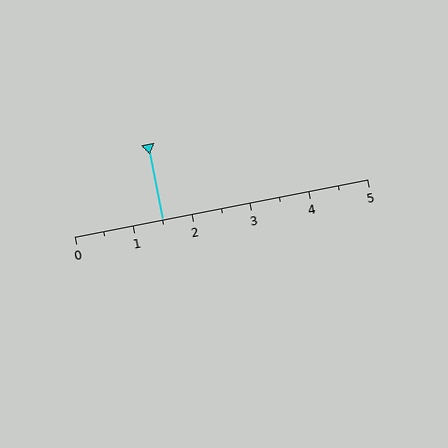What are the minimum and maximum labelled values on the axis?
The axis runs from 0 to 5.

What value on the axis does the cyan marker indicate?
The marker indicates approximately 1.5.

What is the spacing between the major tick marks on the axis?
The major ticks are spaced 1 apart.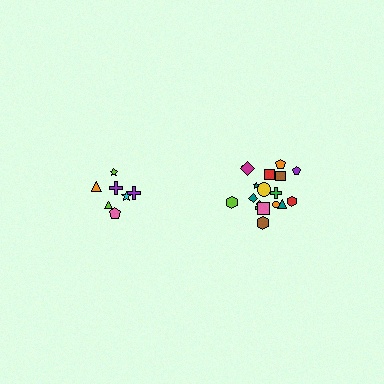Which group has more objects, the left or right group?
The right group.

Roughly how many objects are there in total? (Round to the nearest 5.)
Roughly 25 objects in total.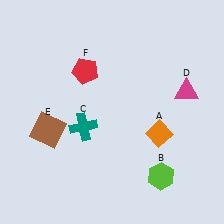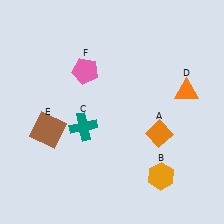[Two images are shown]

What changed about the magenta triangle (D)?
In Image 1, D is magenta. In Image 2, it changed to orange.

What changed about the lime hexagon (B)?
In Image 1, B is lime. In Image 2, it changed to orange.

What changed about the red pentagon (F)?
In Image 1, F is red. In Image 2, it changed to pink.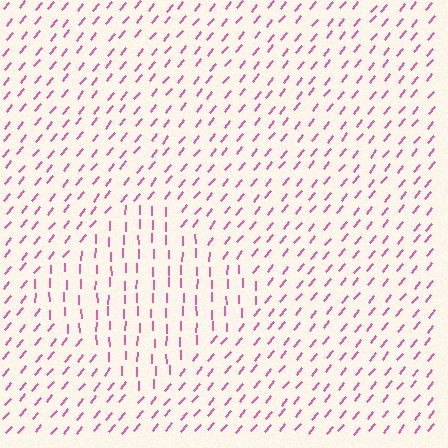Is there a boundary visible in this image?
Yes, there is a texture boundary formed by a change in line orientation.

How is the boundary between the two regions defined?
The boundary is defined purely by a change in line orientation (approximately 39 degrees difference). All lines are the same color and thickness.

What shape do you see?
I see a diamond.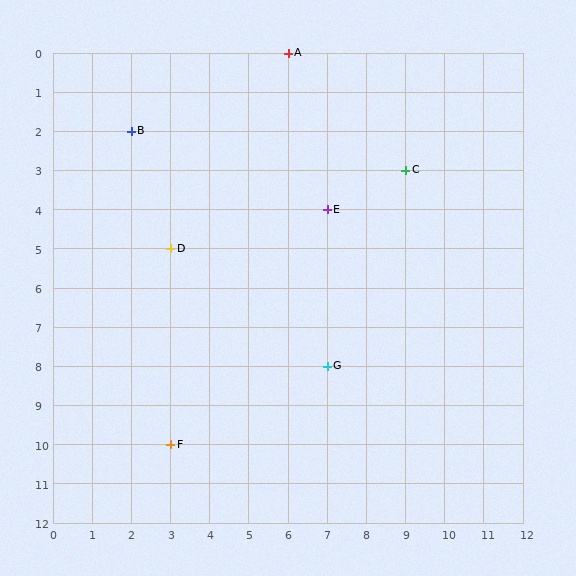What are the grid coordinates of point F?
Point F is at grid coordinates (3, 10).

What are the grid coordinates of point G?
Point G is at grid coordinates (7, 8).